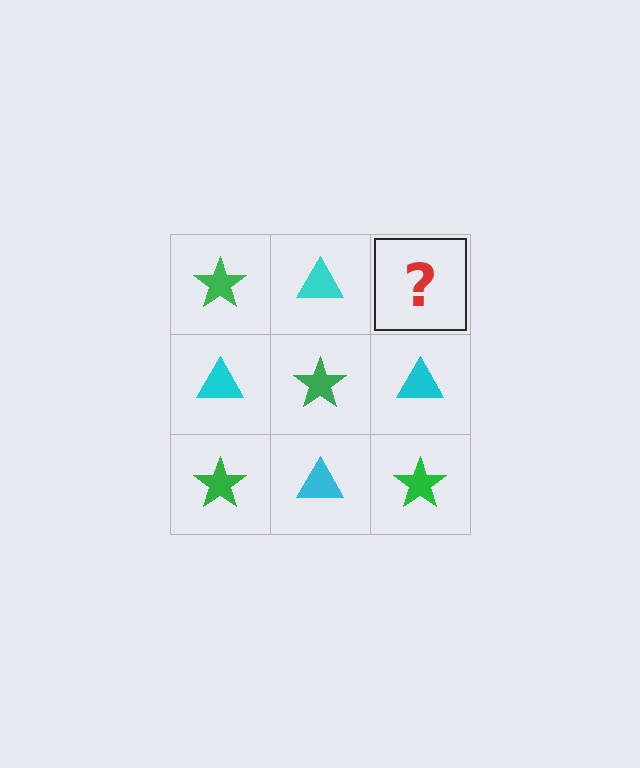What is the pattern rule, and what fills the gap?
The rule is that it alternates green star and cyan triangle in a checkerboard pattern. The gap should be filled with a green star.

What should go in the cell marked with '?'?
The missing cell should contain a green star.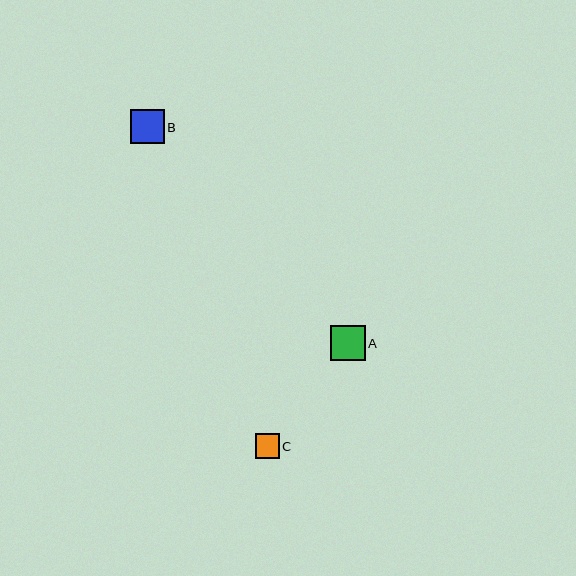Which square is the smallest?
Square C is the smallest with a size of approximately 24 pixels.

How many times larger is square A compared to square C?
Square A is approximately 1.4 times the size of square C.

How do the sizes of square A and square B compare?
Square A and square B are approximately the same size.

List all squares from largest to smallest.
From largest to smallest: A, B, C.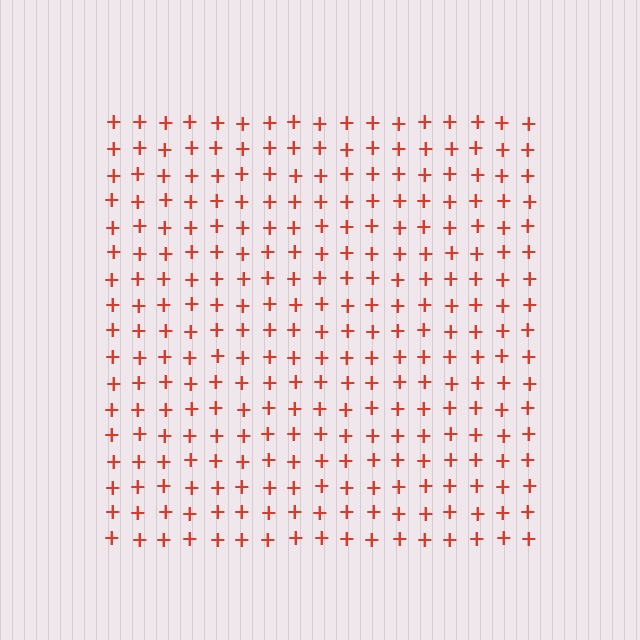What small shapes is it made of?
It is made of small plus signs.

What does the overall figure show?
The overall figure shows a square.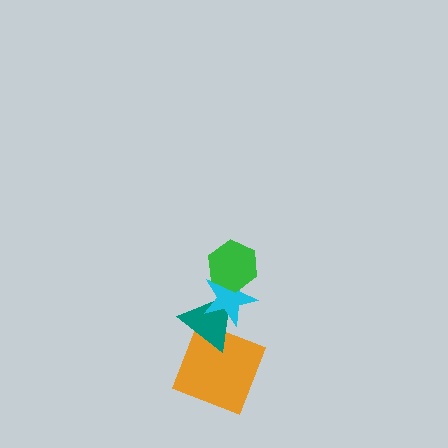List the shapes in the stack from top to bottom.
From top to bottom: the green hexagon, the cyan star, the teal triangle, the orange square.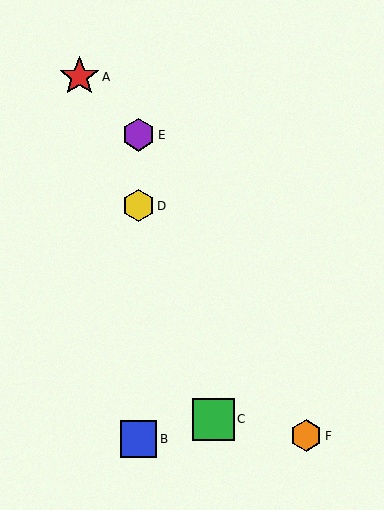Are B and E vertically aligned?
Yes, both are at x≈138.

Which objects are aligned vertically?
Objects B, D, E are aligned vertically.